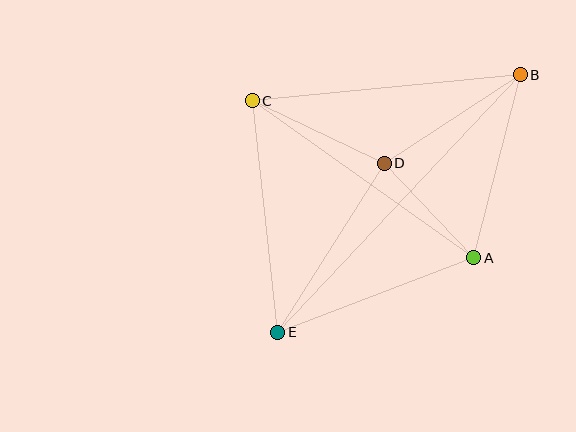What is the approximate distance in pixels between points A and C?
The distance between A and C is approximately 272 pixels.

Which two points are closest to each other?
Points A and D are closest to each other.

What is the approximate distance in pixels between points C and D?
The distance between C and D is approximately 146 pixels.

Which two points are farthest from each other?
Points B and E are farthest from each other.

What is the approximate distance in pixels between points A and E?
The distance between A and E is approximately 210 pixels.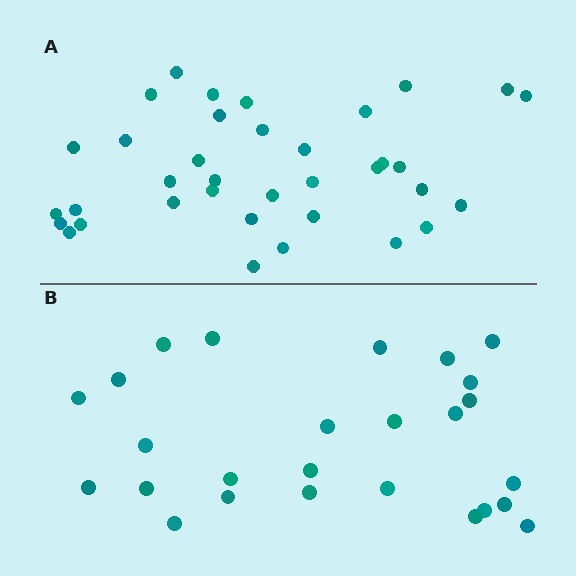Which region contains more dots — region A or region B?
Region A (the top region) has more dots.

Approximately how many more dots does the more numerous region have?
Region A has roughly 10 or so more dots than region B.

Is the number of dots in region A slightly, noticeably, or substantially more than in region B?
Region A has noticeably more, but not dramatically so. The ratio is roughly 1.4 to 1.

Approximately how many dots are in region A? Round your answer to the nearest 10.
About 40 dots. (The exact count is 36, which rounds to 40.)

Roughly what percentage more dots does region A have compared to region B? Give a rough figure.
About 40% more.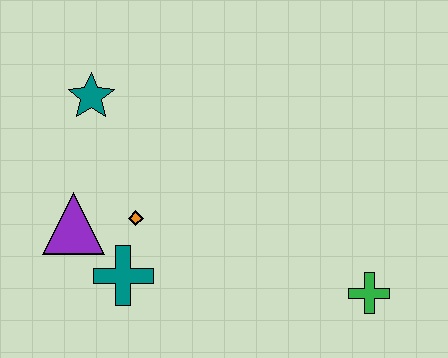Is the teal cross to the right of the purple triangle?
Yes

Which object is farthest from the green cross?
The teal star is farthest from the green cross.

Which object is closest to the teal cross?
The orange diamond is closest to the teal cross.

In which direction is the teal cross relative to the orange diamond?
The teal cross is below the orange diamond.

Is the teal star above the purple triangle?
Yes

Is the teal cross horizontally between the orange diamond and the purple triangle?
Yes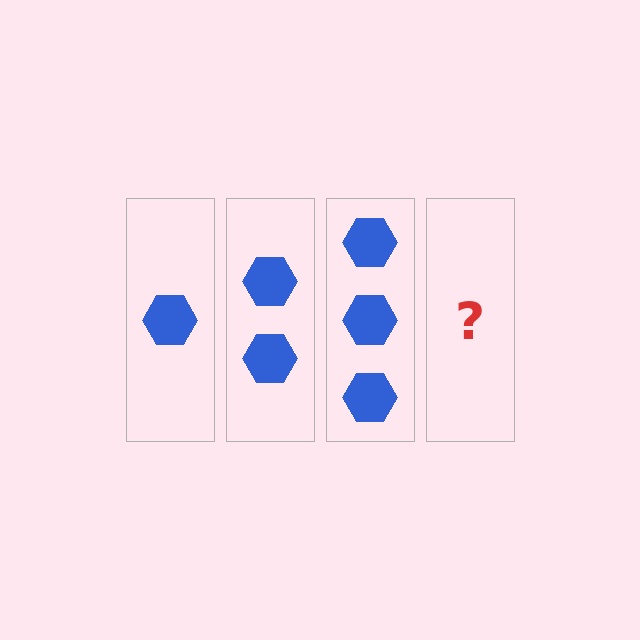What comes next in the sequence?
The next element should be 4 hexagons.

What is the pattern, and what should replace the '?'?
The pattern is that each step adds one more hexagon. The '?' should be 4 hexagons.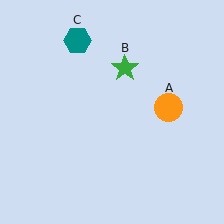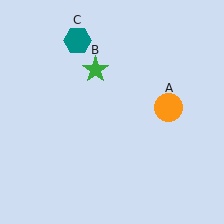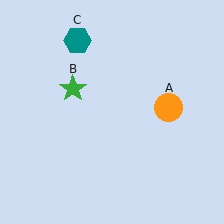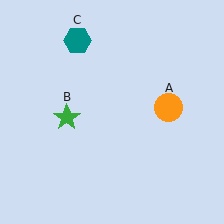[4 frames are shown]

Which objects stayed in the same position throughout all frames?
Orange circle (object A) and teal hexagon (object C) remained stationary.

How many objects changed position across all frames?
1 object changed position: green star (object B).